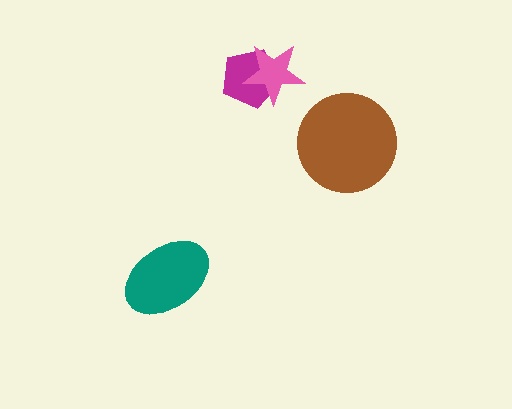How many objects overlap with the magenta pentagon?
1 object overlaps with the magenta pentagon.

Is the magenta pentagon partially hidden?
Yes, it is partially covered by another shape.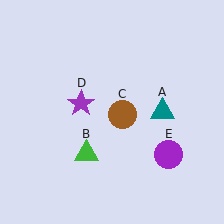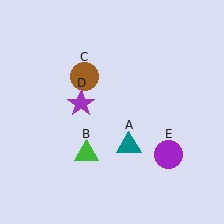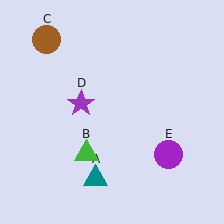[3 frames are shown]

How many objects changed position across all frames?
2 objects changed position: teal triangle (object A), brown circle (object C).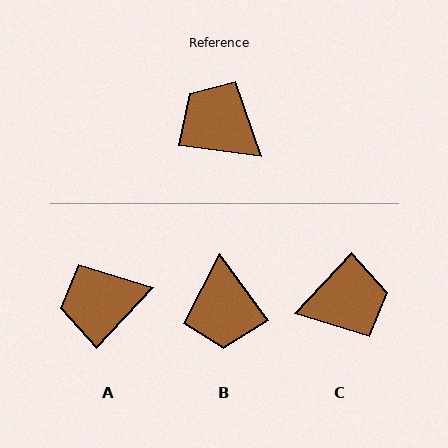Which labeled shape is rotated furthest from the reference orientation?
B, about 134 degrees away.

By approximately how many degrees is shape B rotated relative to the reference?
Approximately 134 degrees counter-clockwise.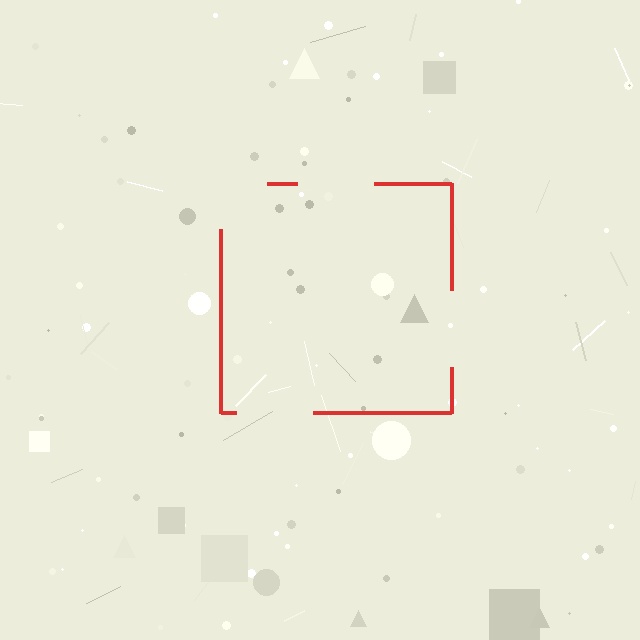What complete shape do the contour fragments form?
The contour fragments form a square.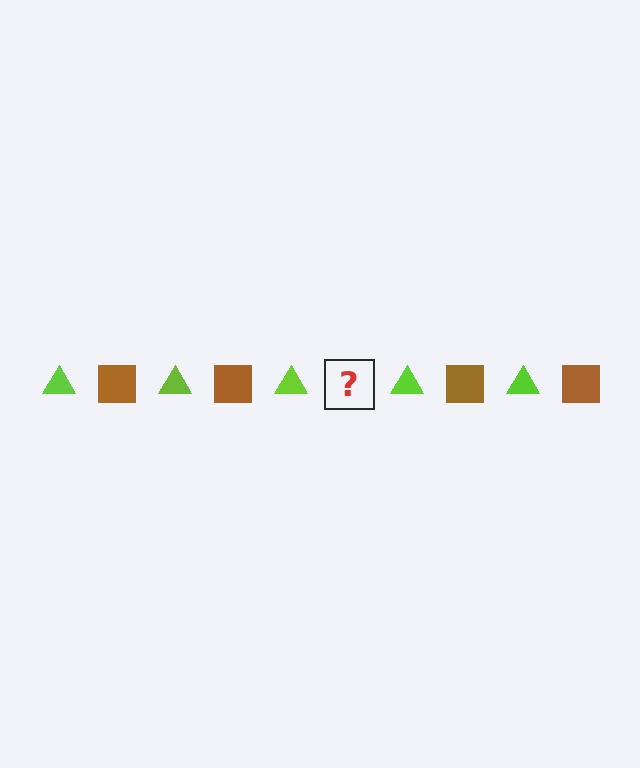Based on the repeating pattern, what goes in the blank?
The blank should be a brown square.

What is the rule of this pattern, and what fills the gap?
The rule is that the pattern alternates between lime triangle and brown square. The gap should be filled with a brown square.